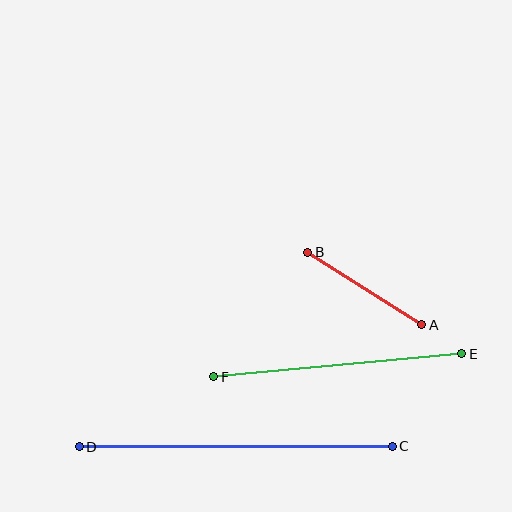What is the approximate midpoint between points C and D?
The midpoint is at approximately (236, 447) pixels.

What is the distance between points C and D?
The distance is approximately 313 pixels.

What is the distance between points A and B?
The distance is approximately 135 pixels.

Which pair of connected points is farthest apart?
Points C and D are farthest apart.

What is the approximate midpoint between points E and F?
The midpoint is at approximately (338, 365) pixels.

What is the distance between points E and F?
The distance is approximately 249 pixels.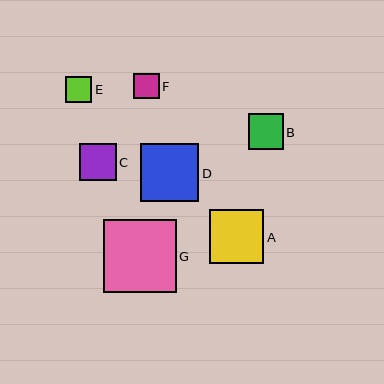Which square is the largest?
Square G is the largest with a size of approximately 73 pixels.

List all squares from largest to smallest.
From largest to smallest: G, D, A, C, B, E, F.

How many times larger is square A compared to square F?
Square A is approximately 2.1 times the size of square F.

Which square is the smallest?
Square F is the smallest with a size of approximately 25 pixels.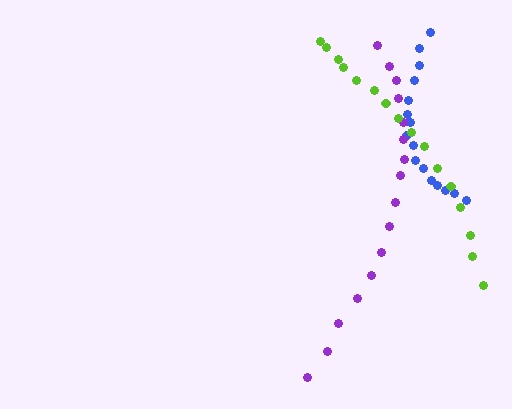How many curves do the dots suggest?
There are 3 distinct paths.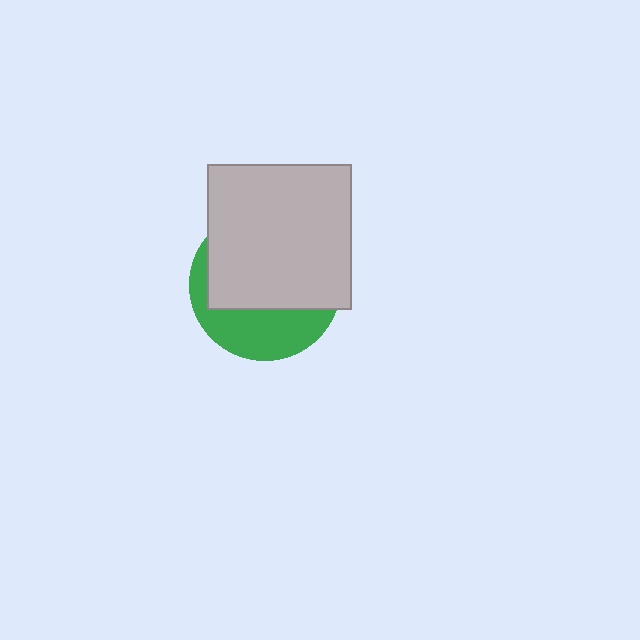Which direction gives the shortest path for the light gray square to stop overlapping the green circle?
Moving up gives the shortest separation.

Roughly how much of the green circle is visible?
A small part of it is visible (roughly 36%).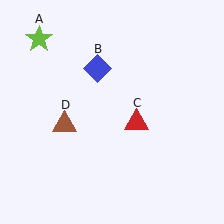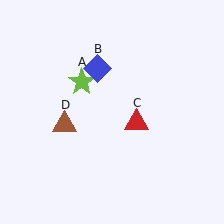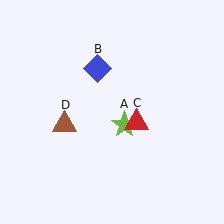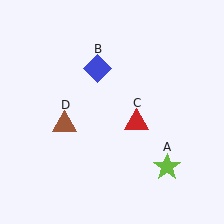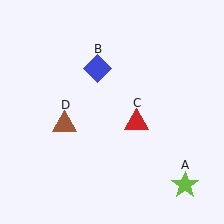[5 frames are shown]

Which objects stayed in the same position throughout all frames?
Blue diamond (object B) and red triangle (object C) and brown triangle (object D) remained stationary.